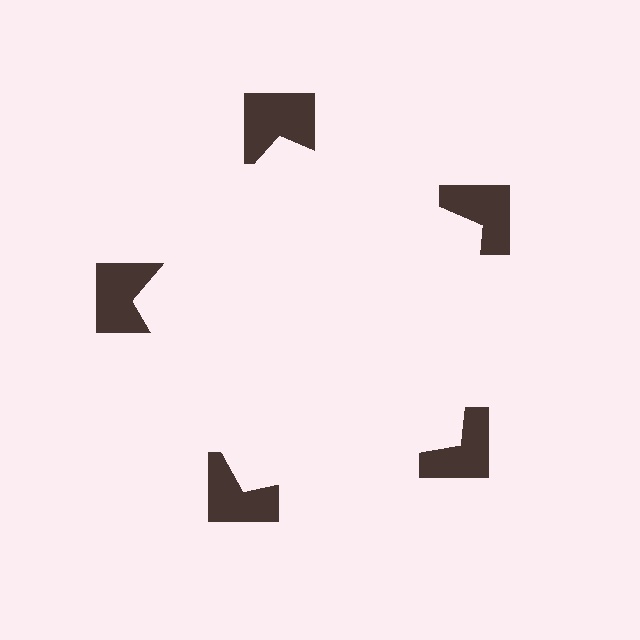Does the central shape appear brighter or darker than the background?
It typically appears slightly brighter than the background, even though no actual brightness change is drawn.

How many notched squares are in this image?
There are 5 — one at each vertex of the illusory pentagon.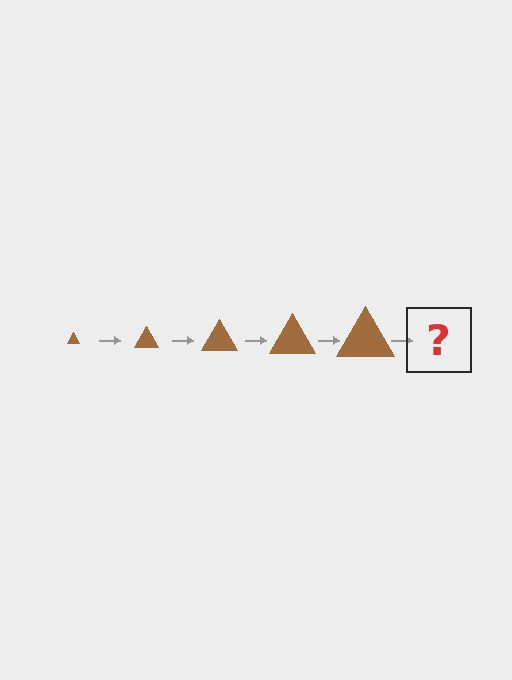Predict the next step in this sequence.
The next step is a brown triangle, larger than the previous one.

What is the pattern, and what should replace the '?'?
The pattern is that the triangle gets progressively larger each step. The '?' should be a brown triangle, larger than the previous one.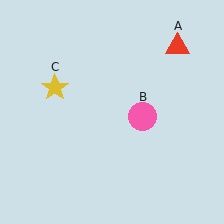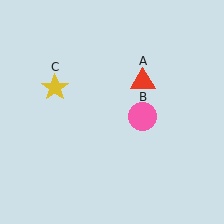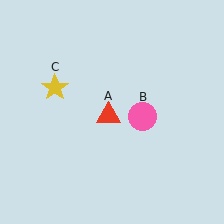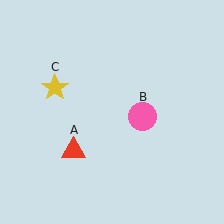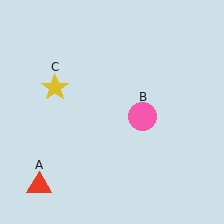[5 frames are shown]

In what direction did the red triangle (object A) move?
The red triangle (object A) moved down and to the left.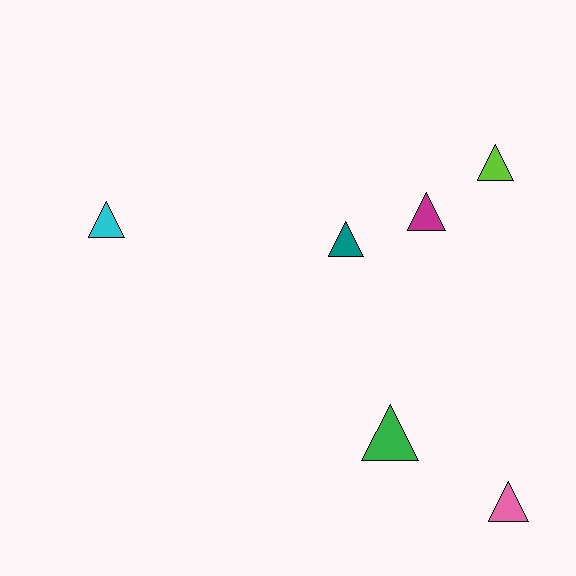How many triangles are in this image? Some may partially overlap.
There are 6 triangles.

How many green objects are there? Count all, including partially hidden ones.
There is 1 green object.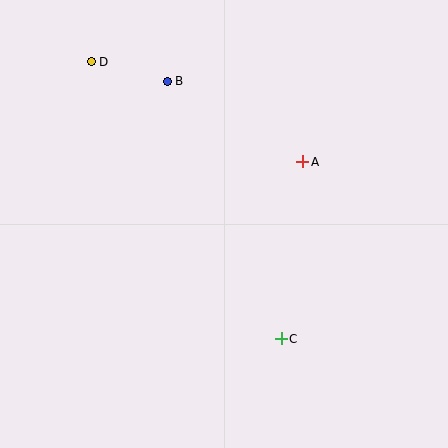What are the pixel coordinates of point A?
Point A is at (303, 162).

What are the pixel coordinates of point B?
Point B is at (167, 81).